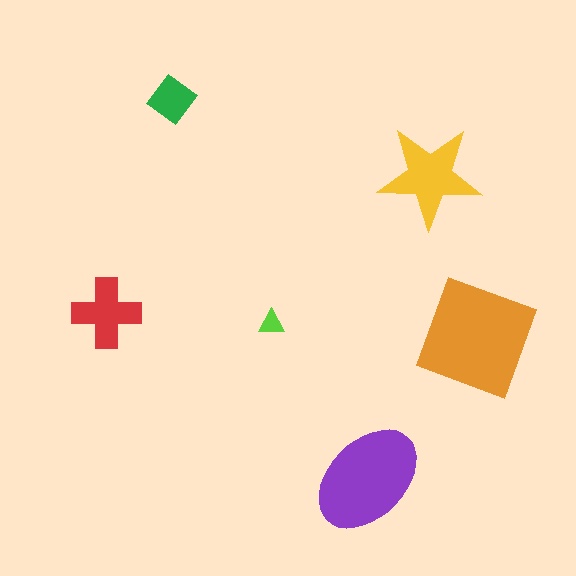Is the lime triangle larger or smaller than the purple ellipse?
Smaller.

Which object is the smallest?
The lime triangle.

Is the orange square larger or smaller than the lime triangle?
Larger.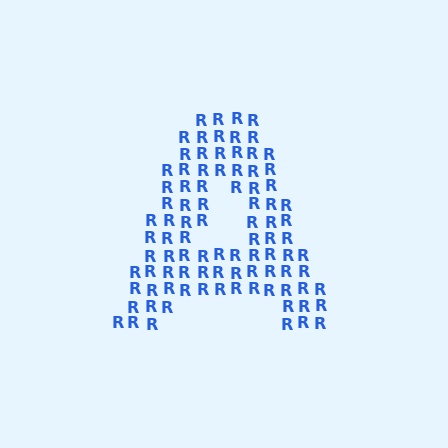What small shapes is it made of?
It is made of small letter R's.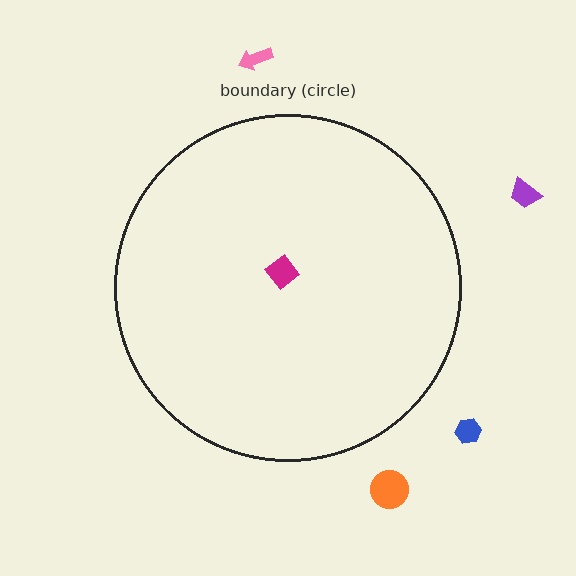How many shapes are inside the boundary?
1 inside, 4 outside.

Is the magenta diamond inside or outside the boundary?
Inside.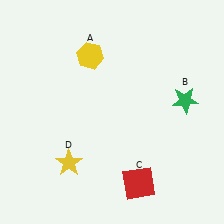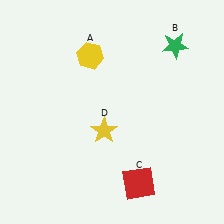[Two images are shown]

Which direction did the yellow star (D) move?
The yellow star (D) moved right.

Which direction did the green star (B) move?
The green star (B) moved up.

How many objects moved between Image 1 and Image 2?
2 objects moved between the two images.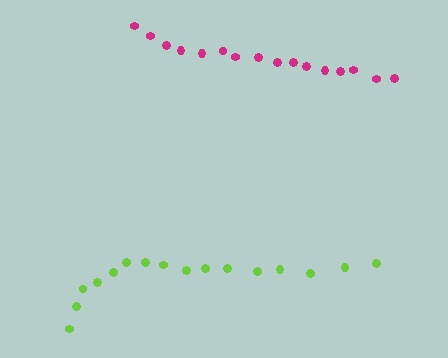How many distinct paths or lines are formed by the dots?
There are 2 distinct paths.